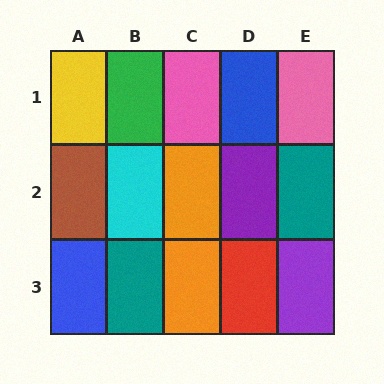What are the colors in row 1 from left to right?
Yellow, green, pink, blue, pink.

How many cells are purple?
2 cells are purple.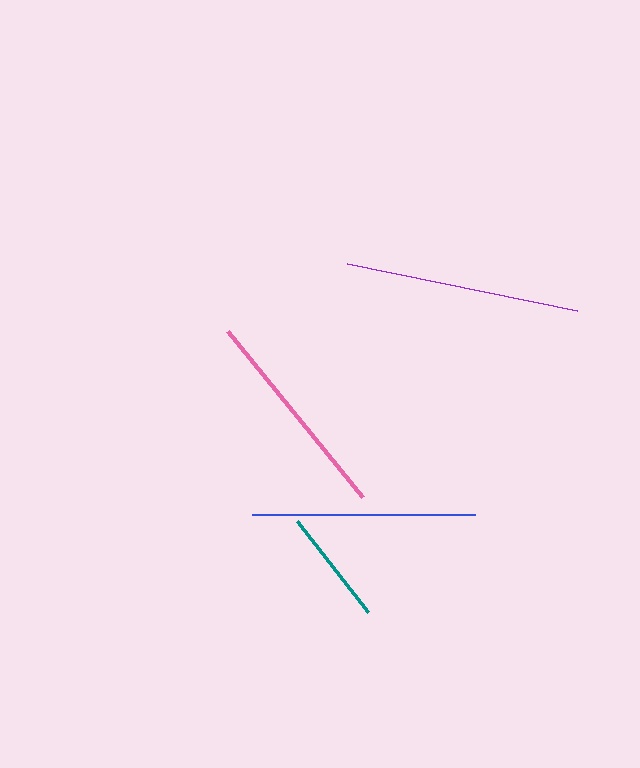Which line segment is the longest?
The purple line is the longest at approximately 235 pixels.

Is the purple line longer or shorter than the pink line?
The purple line is longer than the pink line.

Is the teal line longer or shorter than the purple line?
The purple line is longer than the teal line.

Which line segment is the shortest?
The teal line is the shortest at approximately 116 pixels.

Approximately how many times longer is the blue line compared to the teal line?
The blue line is approximately 1.9 times the length of the teal line.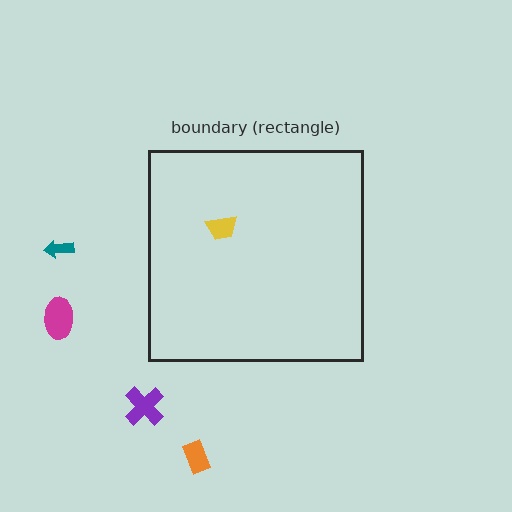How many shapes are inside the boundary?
1 inside, 4 outside.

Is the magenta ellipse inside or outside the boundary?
Outside.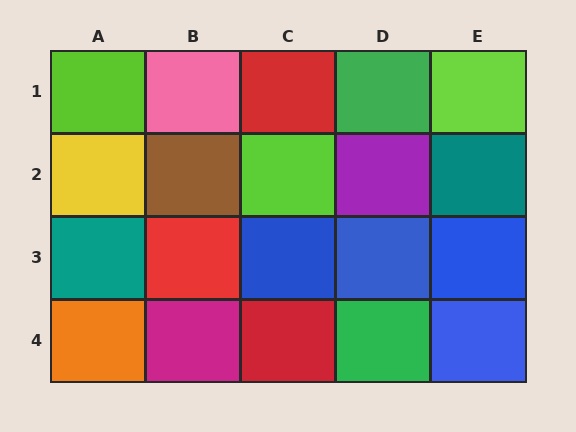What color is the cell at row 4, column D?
Green.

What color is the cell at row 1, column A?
Lime.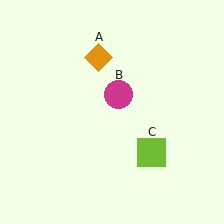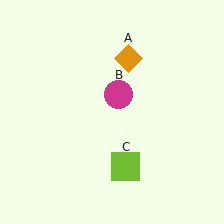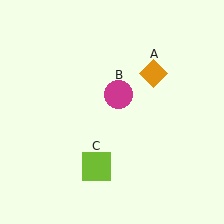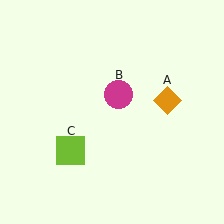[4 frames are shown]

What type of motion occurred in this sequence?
The orange diamond (object A), lime square (object C) rotated clockwise around the center of the scene.